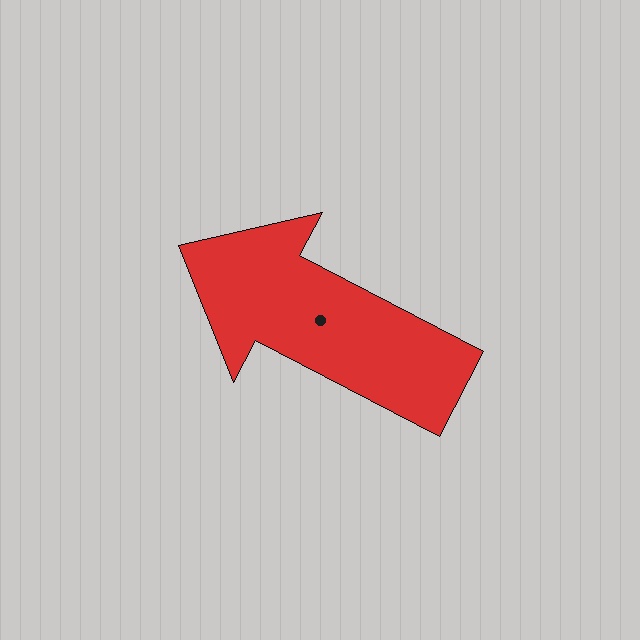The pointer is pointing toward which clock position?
Roughly 10 o'clock.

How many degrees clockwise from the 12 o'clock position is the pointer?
Approximately 298 degrees.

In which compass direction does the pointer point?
Northwest.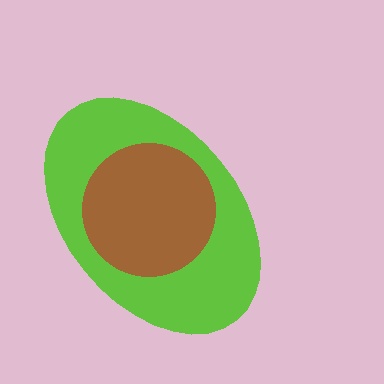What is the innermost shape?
The brown circle.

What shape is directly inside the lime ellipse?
The brown circle.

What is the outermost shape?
The lime ellipse.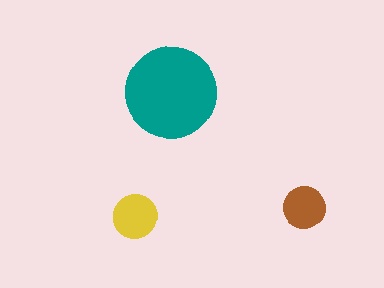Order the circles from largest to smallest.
the teal one, the yellow one, the brown one.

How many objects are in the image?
There are 3 objects in the image.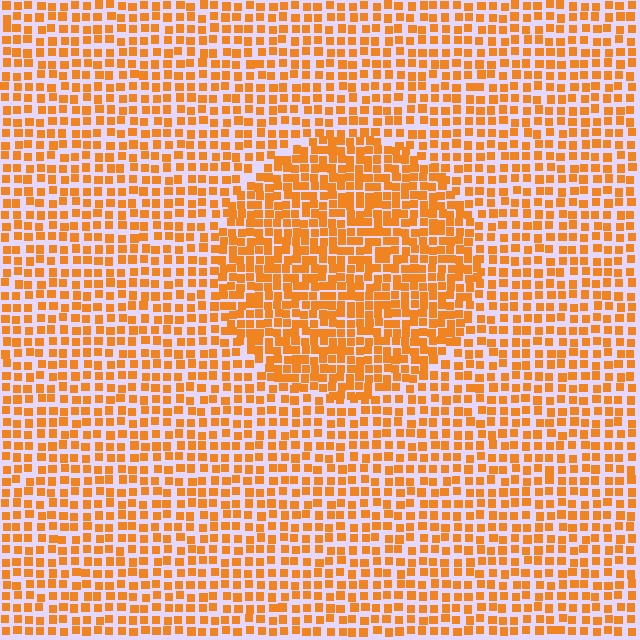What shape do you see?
I see a circle.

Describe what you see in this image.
The image contains small orange elements arranged at two different densities. A circle-shaped region is visible where the elements are more densely packed than the surrounding area.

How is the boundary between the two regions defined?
The boundary is defined by a change in element density (approximately 1.6x ratio). All elements are the same color, size, and shape.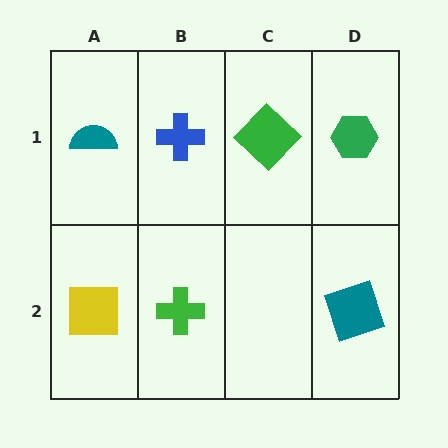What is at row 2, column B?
A green cross.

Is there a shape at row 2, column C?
No, that cell is empty.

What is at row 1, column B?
A blue cross.